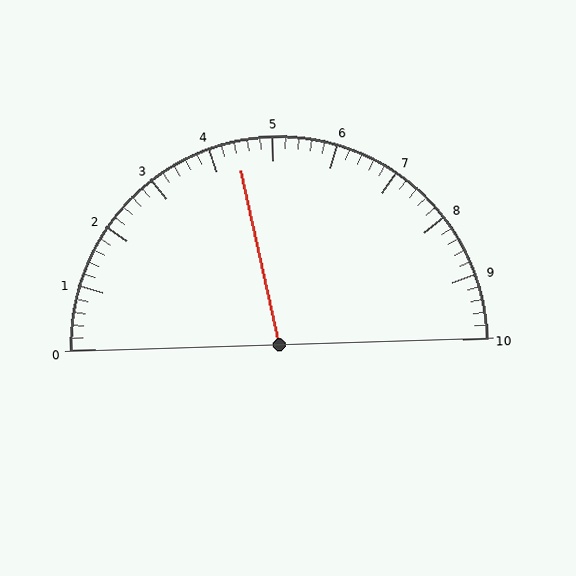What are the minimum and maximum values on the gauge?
The gauge ranges from 0 to 10.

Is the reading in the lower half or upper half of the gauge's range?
The reading is in the lower half of the range (0 to 10).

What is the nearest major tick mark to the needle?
The nearest major tick mark is 4.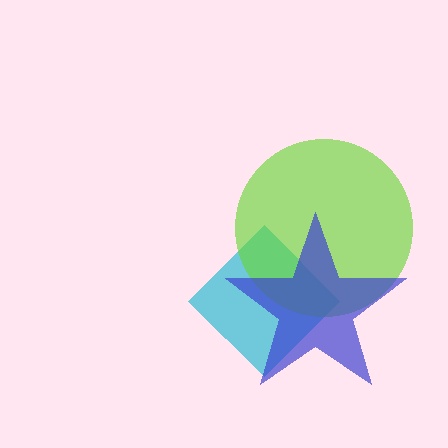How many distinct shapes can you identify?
There are 3 distinct shapes: a cyan diamond, a lime circle, a blue star.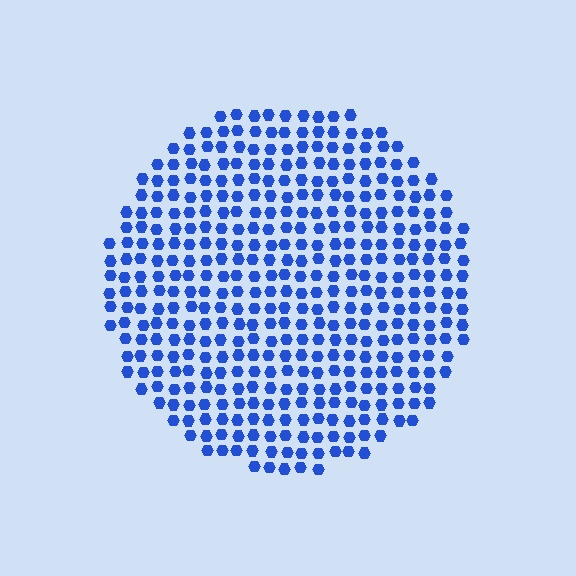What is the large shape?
The large shape is a circle.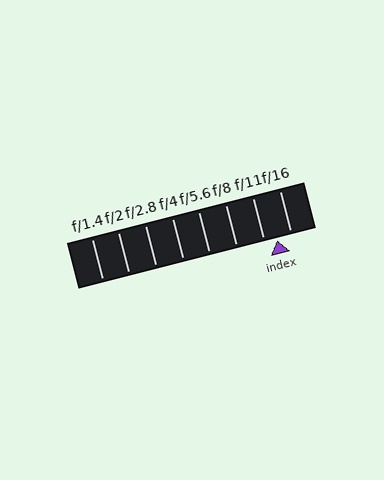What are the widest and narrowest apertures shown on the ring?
The widest aperture shown is f/1.4 and the narrowest is f/16.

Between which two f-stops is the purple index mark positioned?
The index mark is between f/11 and f/16.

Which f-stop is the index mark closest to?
The index mark is closest to f/11.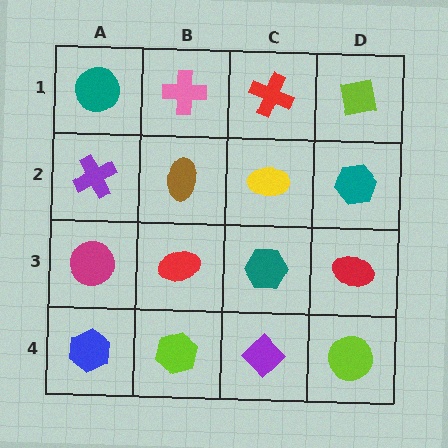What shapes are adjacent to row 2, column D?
A lime square (row 1, column D), a red ellipse (row 3, column D), a yellow ellipse (row 2, column C).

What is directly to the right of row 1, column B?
A red cross.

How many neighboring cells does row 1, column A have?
2.